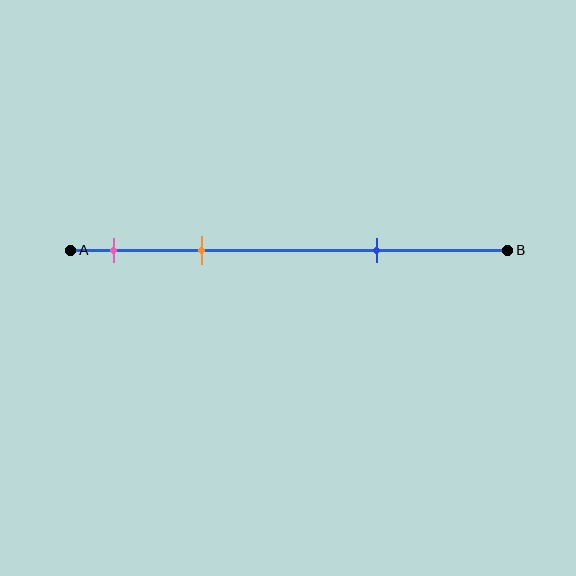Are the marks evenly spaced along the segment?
No, the marks are not evenly spaced.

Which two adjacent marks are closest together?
The pink and orange marks are the closest adjacent pair.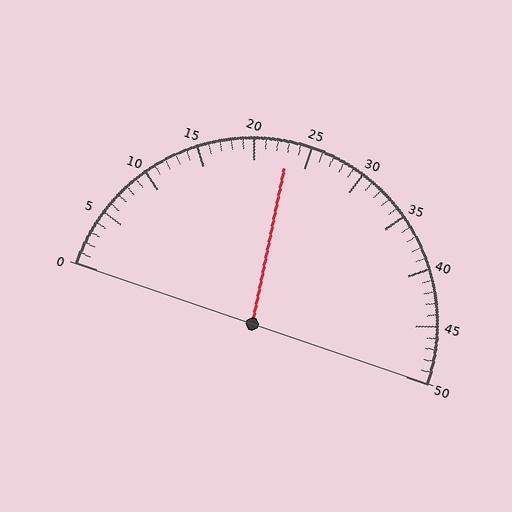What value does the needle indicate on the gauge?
The needle indicates approximately 23.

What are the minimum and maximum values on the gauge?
The gauge ranges from 0 to 50.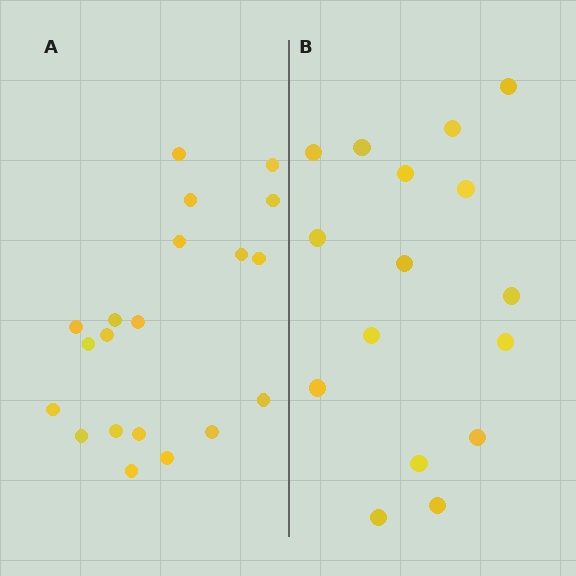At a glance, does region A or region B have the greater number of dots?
Region A (the left region) has more dots.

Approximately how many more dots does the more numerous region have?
Region A has about 4 more dots than region B.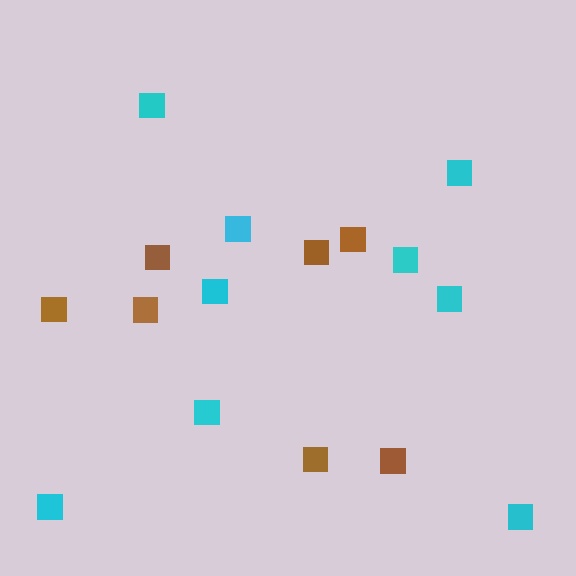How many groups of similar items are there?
There are 2 groups: one group of brown squares (7) and one group of cyan squares (9).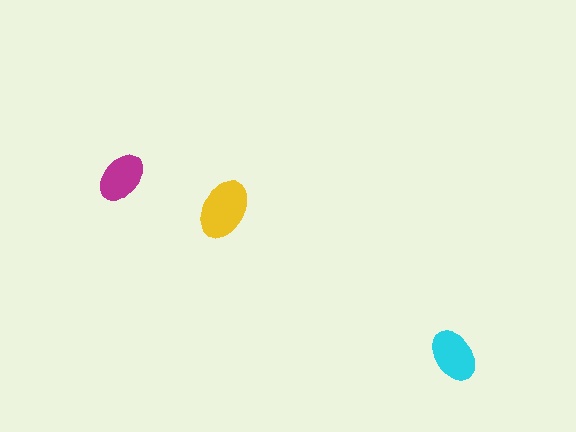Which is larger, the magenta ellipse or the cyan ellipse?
The cyan one.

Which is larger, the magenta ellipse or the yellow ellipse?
The yellow one.